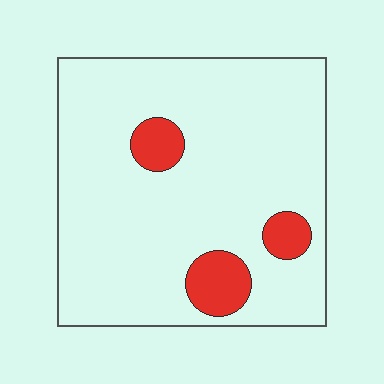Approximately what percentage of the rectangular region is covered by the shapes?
Approximately 10%.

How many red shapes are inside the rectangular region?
3.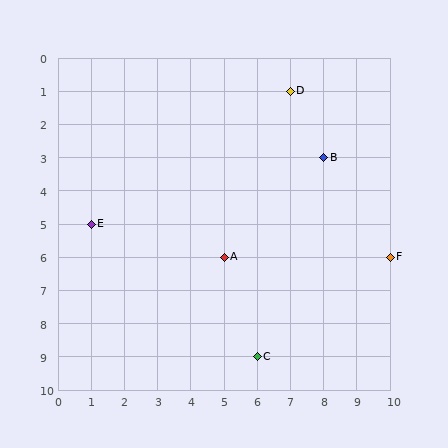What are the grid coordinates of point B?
Point B is at grid coordinates (8, 3).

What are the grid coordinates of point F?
Point F is at grid coordinates (10, 6).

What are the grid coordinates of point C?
Point C is at grid coordinates (6, 9).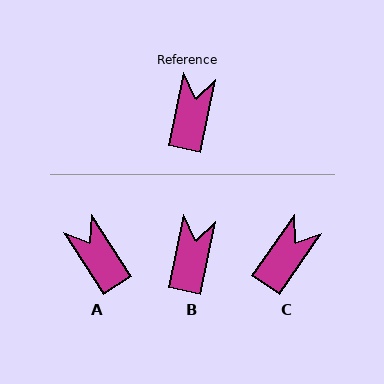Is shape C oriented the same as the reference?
No, it is off by about 23 degrees.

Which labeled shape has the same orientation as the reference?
B.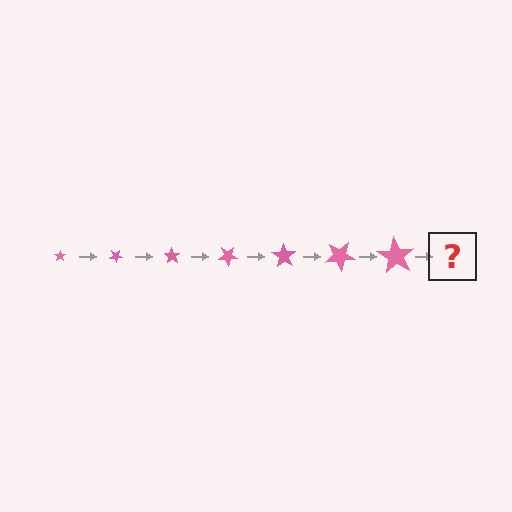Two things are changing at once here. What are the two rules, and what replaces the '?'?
The two rules are that the star grows larger each step and it rotates 35 degrees each step. The '?' should be a star, larger than the previous one and rotated 245 degrees from the start.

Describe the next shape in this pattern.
It should be a star, larger than the previous one and rotated 245 degrees from the start.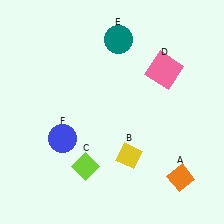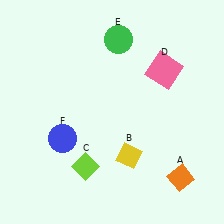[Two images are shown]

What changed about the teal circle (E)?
In Image 1, E is teal. In Image 2, it changed to green.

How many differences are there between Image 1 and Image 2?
There is 1 difference between the two images.